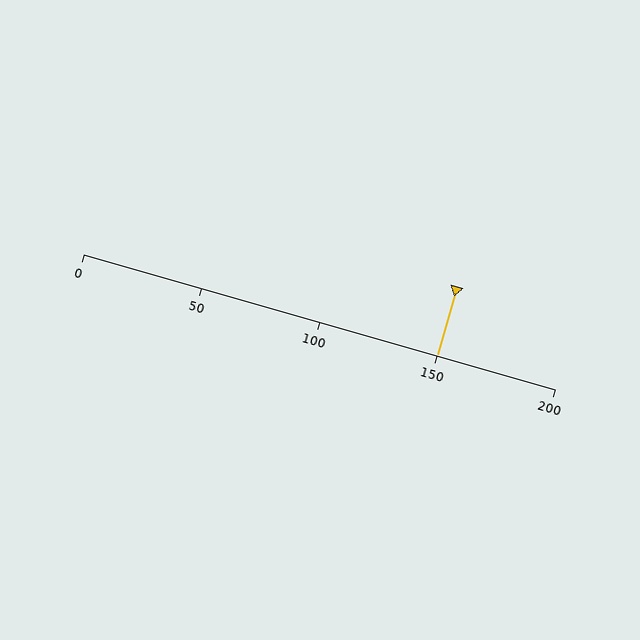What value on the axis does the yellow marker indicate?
The marker indicates approximately 150.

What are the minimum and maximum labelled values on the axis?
The axis runs from 0 to 200.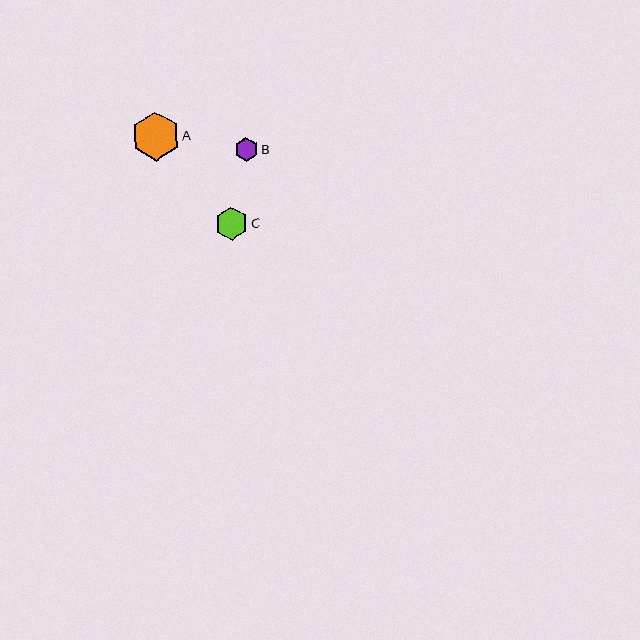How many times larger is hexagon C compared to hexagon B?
Hexagon C is approximately 1.4 times the size of hexagon B.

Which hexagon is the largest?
Hexagon A is the largest with a size of approximately 48 pixels.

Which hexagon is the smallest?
Hexagon B is the smallest with a size of approximately 23 pixels.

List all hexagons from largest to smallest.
From largest to smallest: A, C, B.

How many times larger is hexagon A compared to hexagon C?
Hexagon A is approximately 1.5 times the size of hexagon C.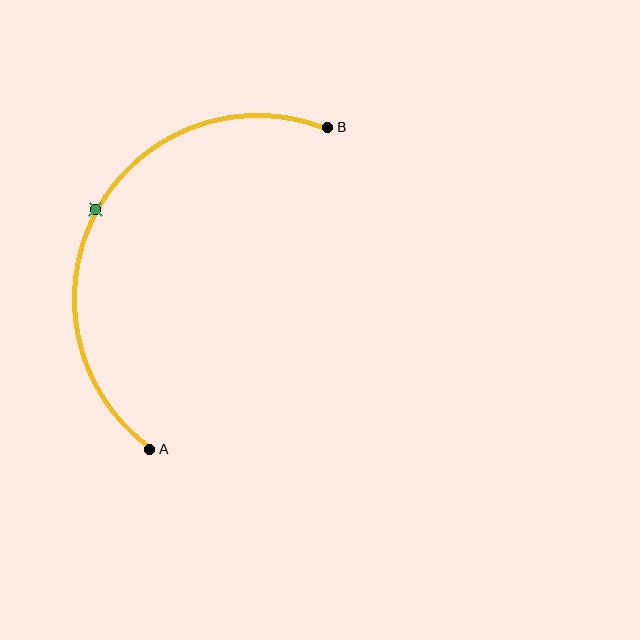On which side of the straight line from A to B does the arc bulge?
The arc bulges to the left of the straight line connecting A and B.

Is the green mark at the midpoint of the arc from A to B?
Yes. The green mark lies on the arc at equal arc-length from both A and B — it is the arc midpoint.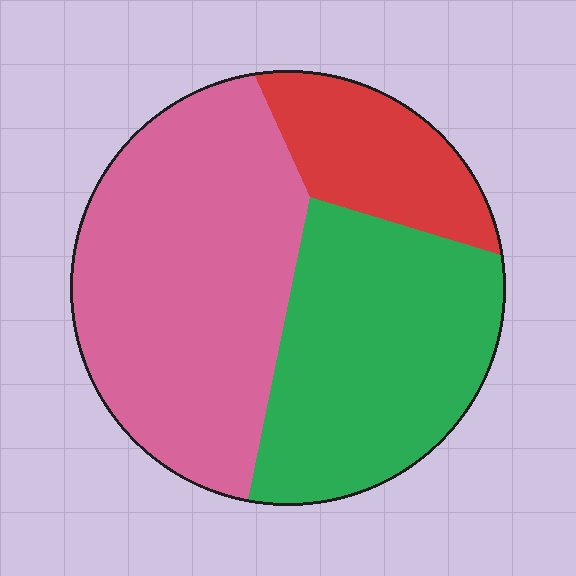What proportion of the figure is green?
Green takes up about three eighths (3/8) of the figure.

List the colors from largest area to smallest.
From largest to smallest: pink, green, red.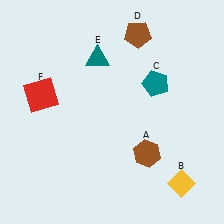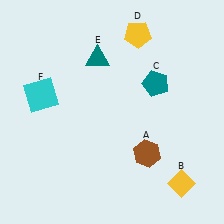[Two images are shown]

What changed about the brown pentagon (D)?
In Image 1, D is brown. In Image 2, it changed to yellow.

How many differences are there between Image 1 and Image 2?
There are 2 differences between the two images.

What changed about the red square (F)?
In Image 1, F is red. In Image 2, it changed to cyan.